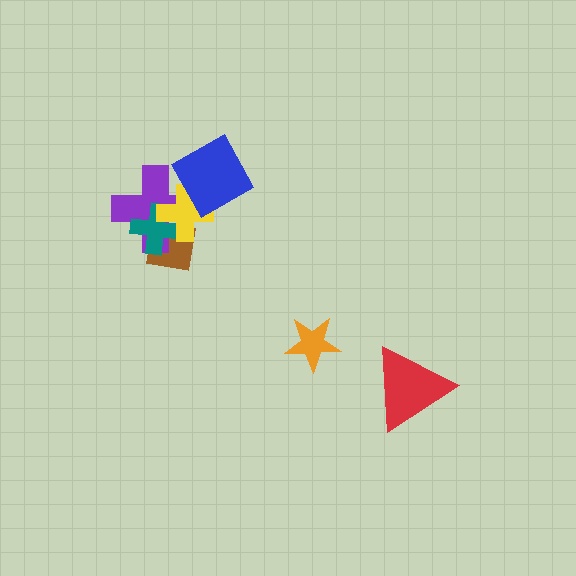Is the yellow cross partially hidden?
Yes, it is partially covered by another shape.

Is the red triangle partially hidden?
No, no other shape covers it.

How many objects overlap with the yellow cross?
4 objects overlap with the yellow cross.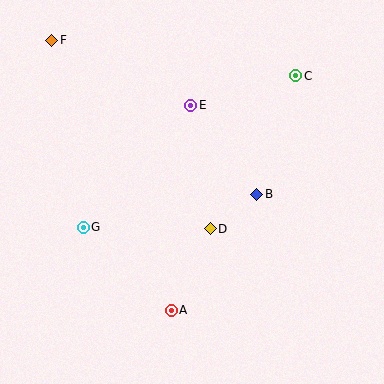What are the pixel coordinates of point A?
Point A is at (171, 310).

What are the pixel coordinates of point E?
Point E is at (191, 105).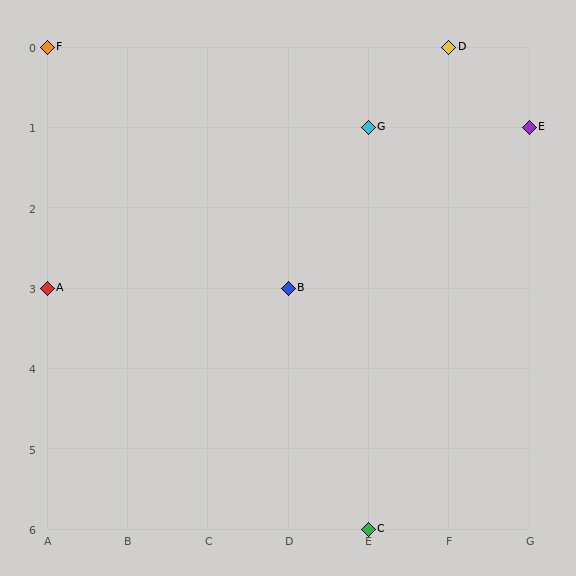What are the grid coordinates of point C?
Point C is at grid coordinates (E, 6).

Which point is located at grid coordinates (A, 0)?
Point F is at (A, 0).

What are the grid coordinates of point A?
Point A is at grid coordinates (A, 3).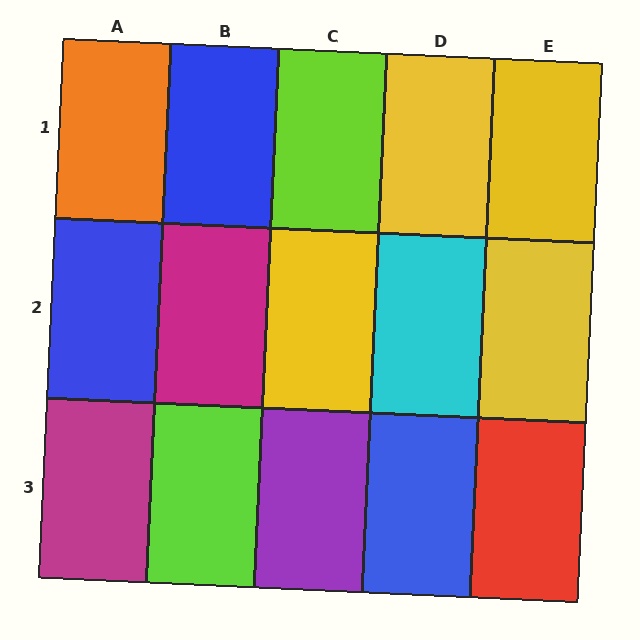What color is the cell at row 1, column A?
Orange.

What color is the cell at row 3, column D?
Blue.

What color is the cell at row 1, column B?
Blue.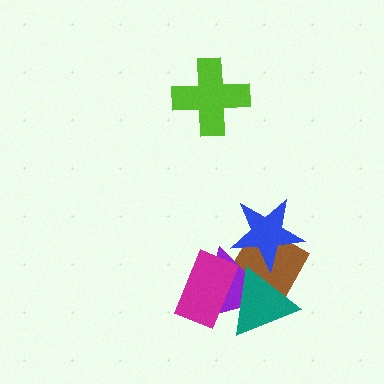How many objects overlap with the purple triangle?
4 objects overlap with the purple triangle.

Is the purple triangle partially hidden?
Yes, it is partially covered by another shape.